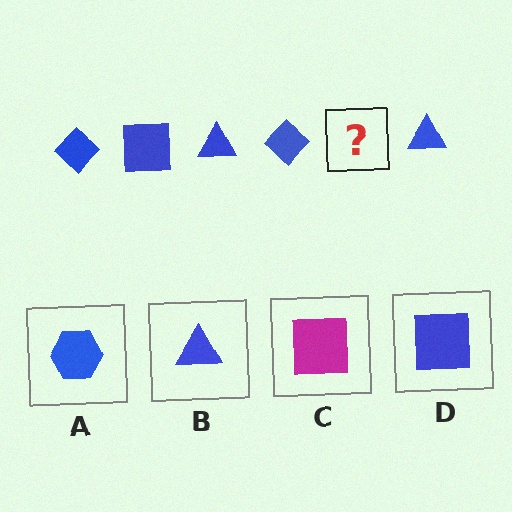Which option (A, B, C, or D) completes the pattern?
D.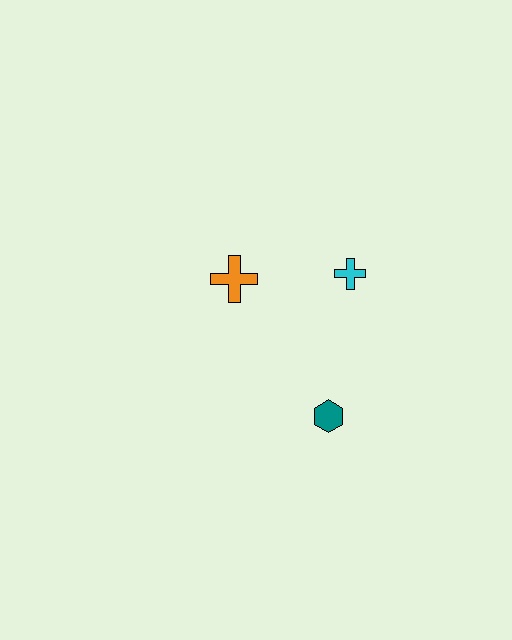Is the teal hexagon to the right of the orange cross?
Yes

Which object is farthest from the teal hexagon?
The orange cross is farthest from the teal hexagon.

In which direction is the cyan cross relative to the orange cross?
The cyan cross is to the right of the orange cross.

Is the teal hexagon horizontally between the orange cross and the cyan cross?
Yes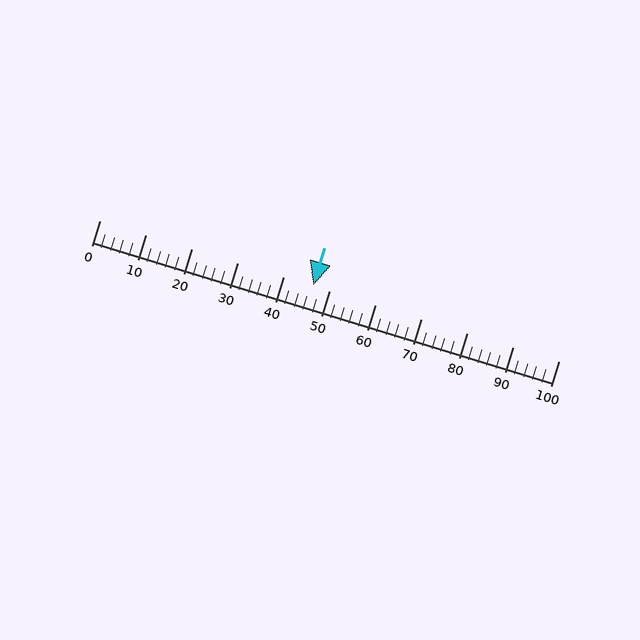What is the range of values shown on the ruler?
The ruler shows values from 0 to 100.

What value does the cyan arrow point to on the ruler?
The cyan arrow points to approximately 47.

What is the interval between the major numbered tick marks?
The major tick marks are spaced 10 units apart.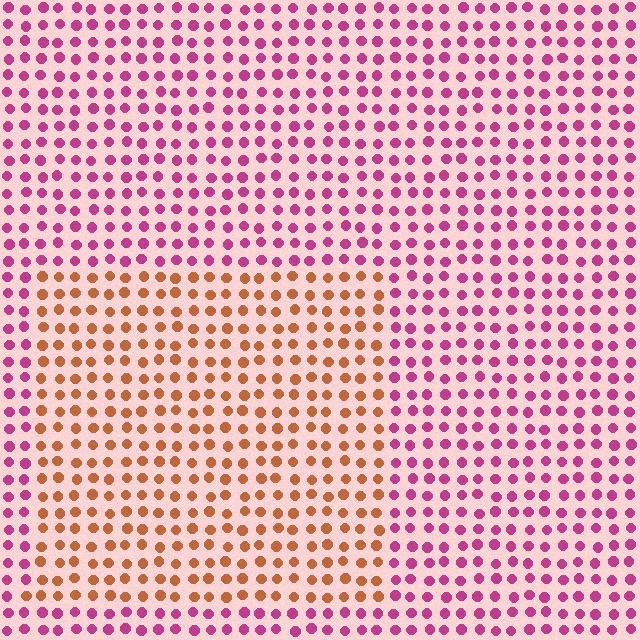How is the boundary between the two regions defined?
The boundary is defined purely by a slight shift in hue (about 58 degrees). Spacing, size, and orientation are identical on both sides.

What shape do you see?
I see a rectangle.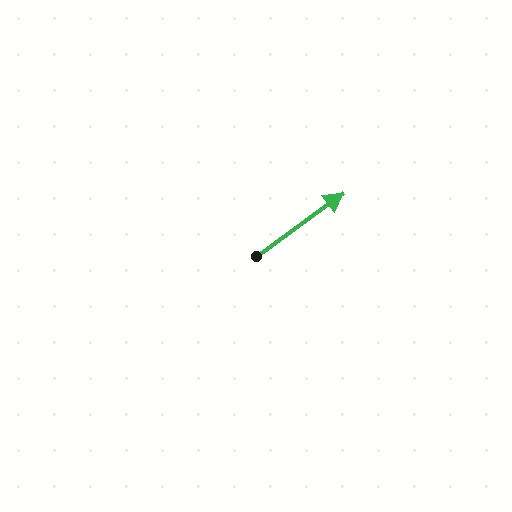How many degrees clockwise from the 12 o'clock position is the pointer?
Approximately 54 degrees.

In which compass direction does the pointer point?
Northeast.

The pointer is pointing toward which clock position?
Roughly 2 o'clock.